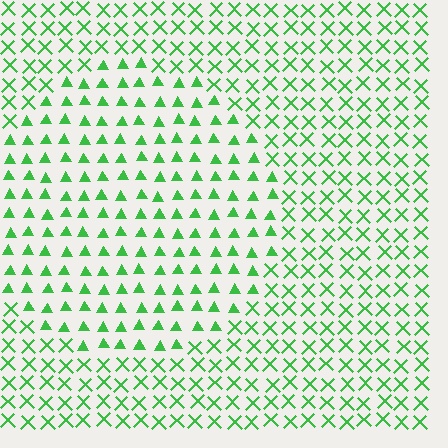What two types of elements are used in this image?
The image uses triangles inside the circle region and X marks outside it.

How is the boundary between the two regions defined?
The boundary is defined by a change in element shape: triangles inside vs. X marks outside. All elements share the same color and spacing.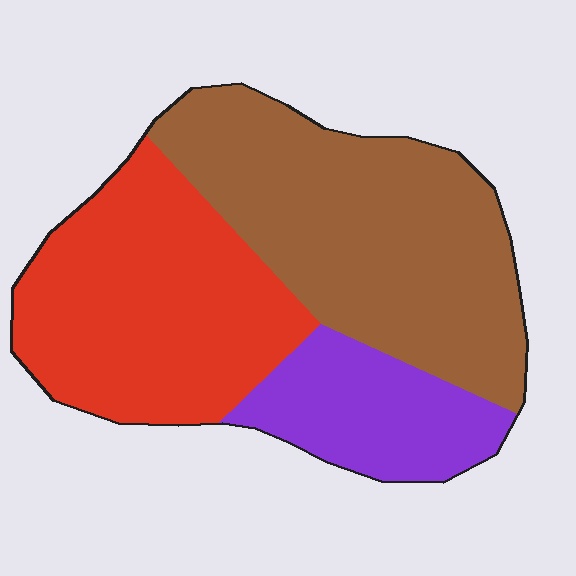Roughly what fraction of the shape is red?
Red takes up between a third and a half of the shape.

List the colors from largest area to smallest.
From largest to smallest: brown, red, purple.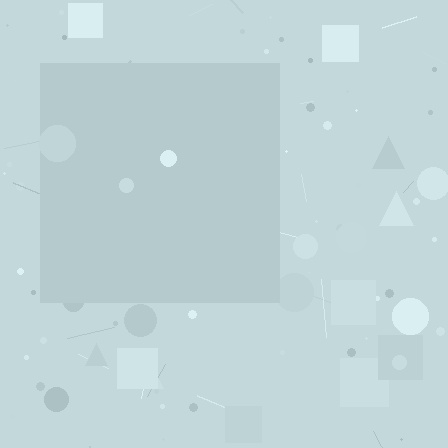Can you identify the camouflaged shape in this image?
The camouflaged shape is a square.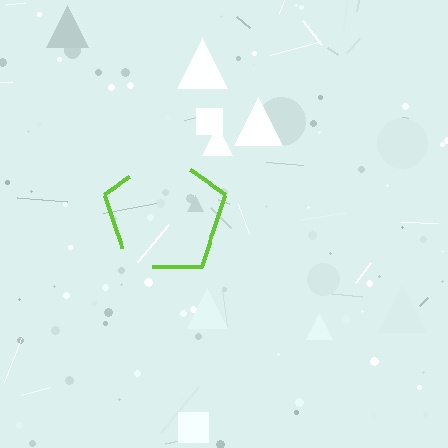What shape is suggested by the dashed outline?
The dashed outline suggests a pentagon.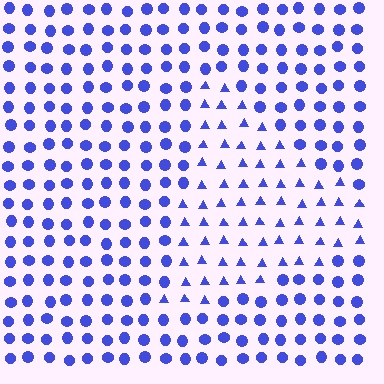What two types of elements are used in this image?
The image uses triangles inside the triangle region and circles outside it.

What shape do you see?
I see a triangle.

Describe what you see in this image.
The image is filled with small blue elements arranged in a uniform grid. A triangle-shaped region contains triangles, while the surrounding area contains circles. The boundary is defined purely by the change in element shape.